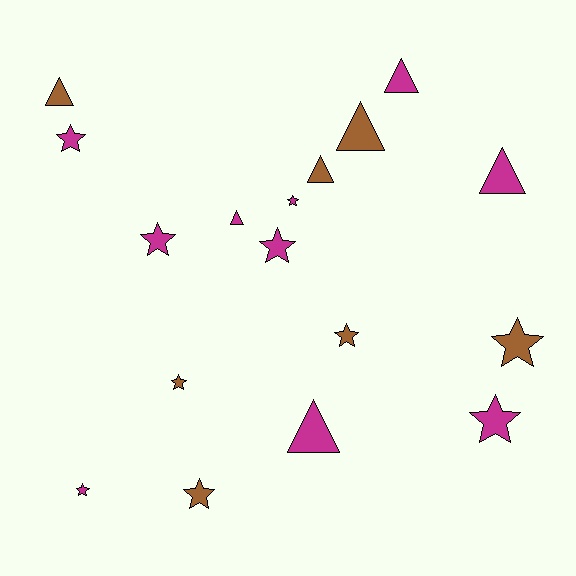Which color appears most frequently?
Magenta, with 10 objects.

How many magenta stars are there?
There are 6 magenta stars.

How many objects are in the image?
There are 17 objects.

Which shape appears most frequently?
Star, with 10 objects.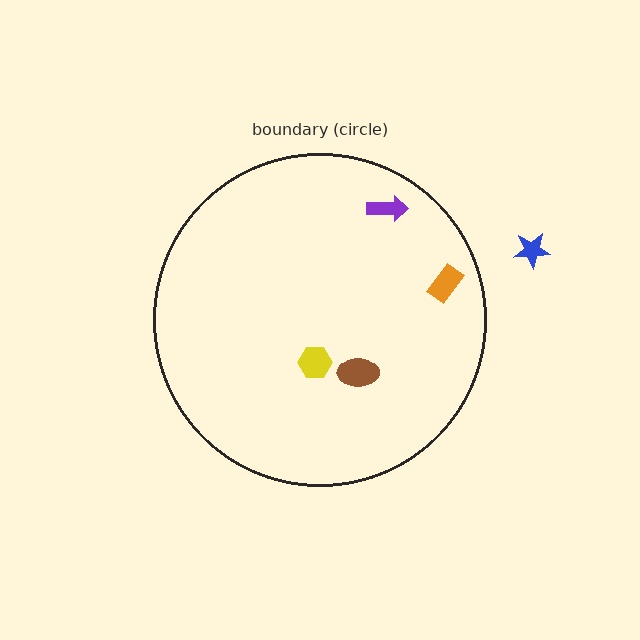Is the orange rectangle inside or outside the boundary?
Inside.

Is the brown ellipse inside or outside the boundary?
Inside.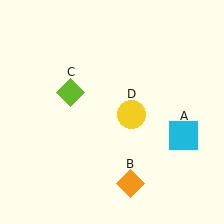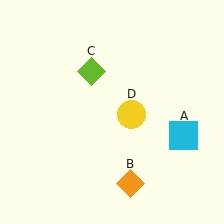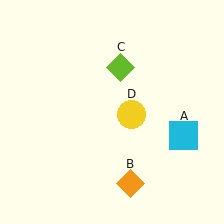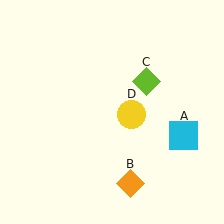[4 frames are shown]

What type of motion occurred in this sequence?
The lime diamond (object C) rotated clockwise around the center of the scene.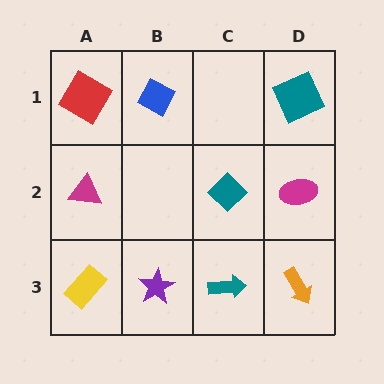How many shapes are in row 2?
3 shapes.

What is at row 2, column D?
A magenta ellipse.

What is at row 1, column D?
A teal square.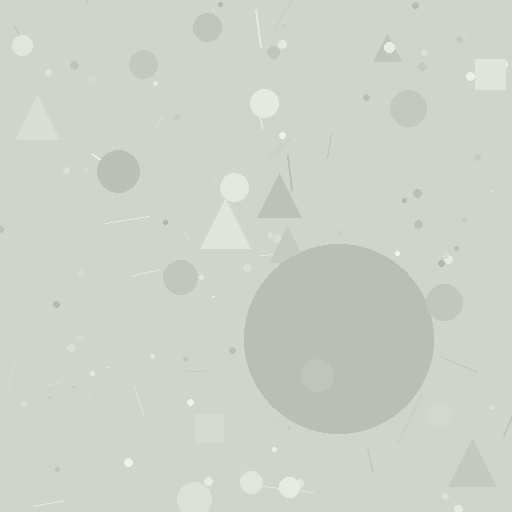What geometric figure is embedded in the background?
A circle is embedded in the background.